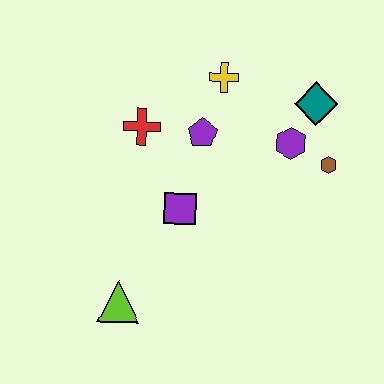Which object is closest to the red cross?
The purple pentagon is closest to the red cross.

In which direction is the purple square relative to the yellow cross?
The purple square is below the yellow cross.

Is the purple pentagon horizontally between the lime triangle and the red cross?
No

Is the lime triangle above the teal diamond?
No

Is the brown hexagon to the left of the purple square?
No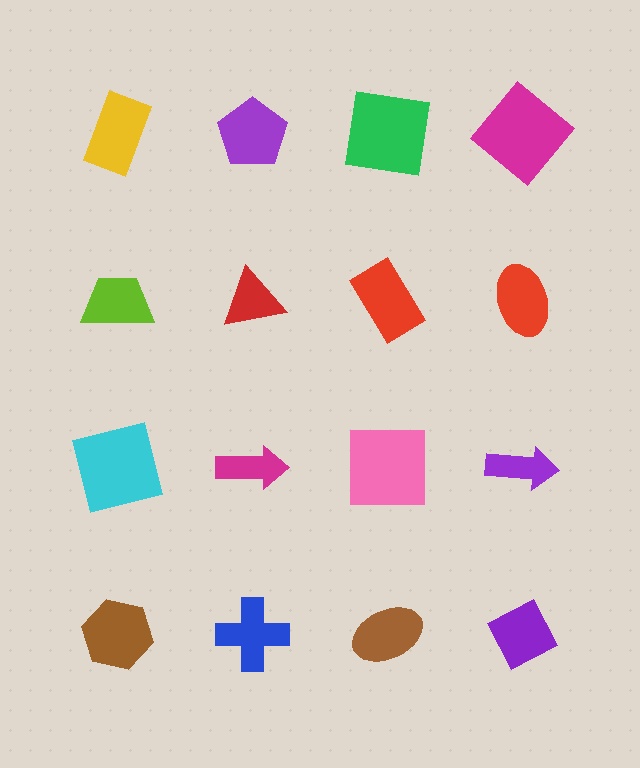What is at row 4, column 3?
A brown ellipse.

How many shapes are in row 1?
4 shapes.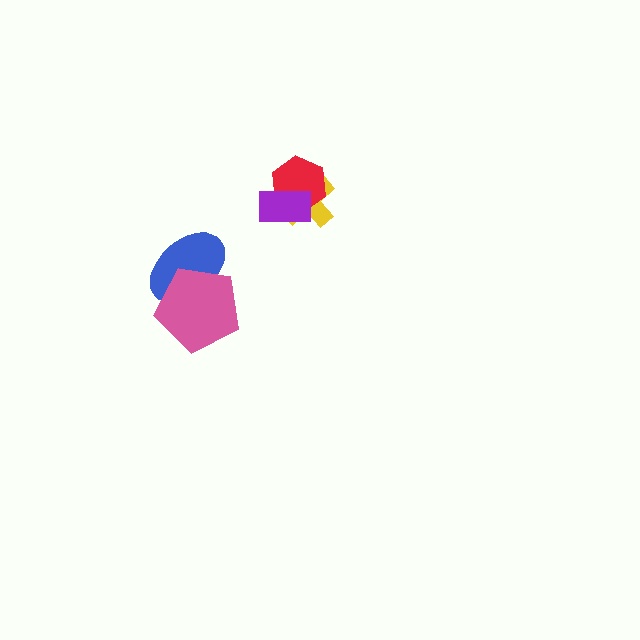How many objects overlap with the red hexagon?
2 objects overlap with the red hexagon.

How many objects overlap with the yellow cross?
2 objects overlap with the yellow cross.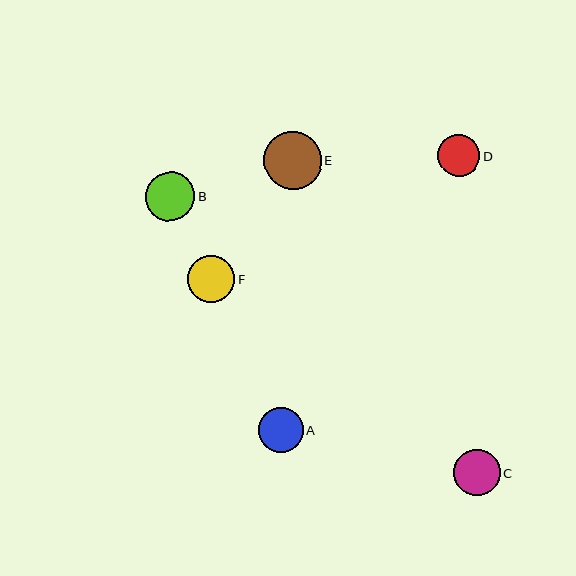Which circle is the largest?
Circle E is the largest with a size of approximately 58 pixels.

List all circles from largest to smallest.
From largest to smallest: E, B, F, C, A, D.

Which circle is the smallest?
Circle D is the smallest with a size of approximately 42 pixels.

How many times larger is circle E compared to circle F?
Circle E is approximately 1.2 times the size of circle F.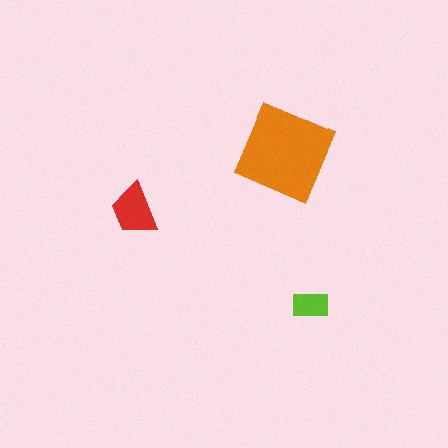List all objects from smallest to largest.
The lime rectangle, the red trapezoid, the orange diamond.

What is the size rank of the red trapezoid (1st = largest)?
2nd.